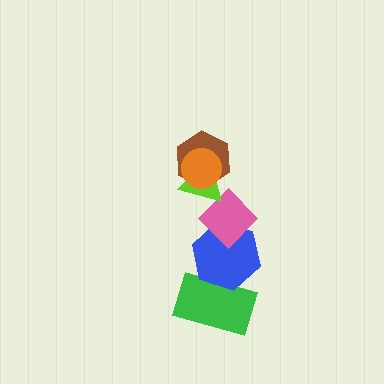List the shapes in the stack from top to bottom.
From top to bottom: the orange circle, the brown hexagon, the lime triangle, the pink diamond, the blue hexagon, the green rectangle.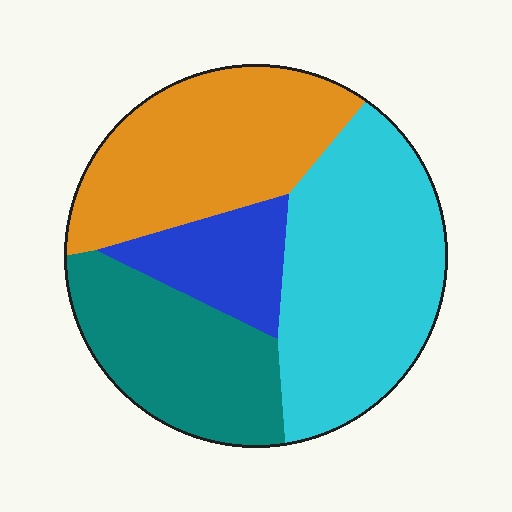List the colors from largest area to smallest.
From largest to smallest: cyan, orange, teal, blue.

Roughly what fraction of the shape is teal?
Teal covers roughly 25% of the shape.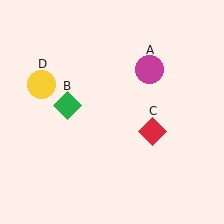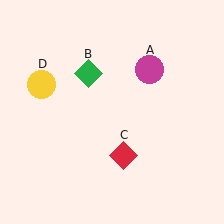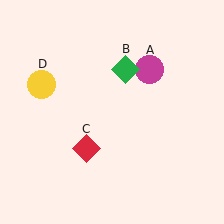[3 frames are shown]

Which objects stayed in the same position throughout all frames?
Magenta circle (object A) and yellow circle (object D) remained stationary.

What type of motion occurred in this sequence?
The green diamond (object B), red diamond (object C) rotated clockwise around the center of the scene.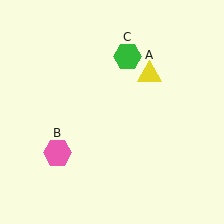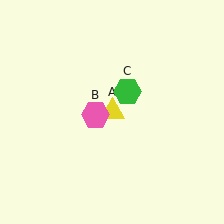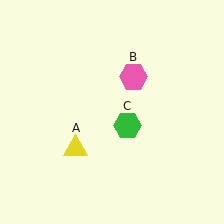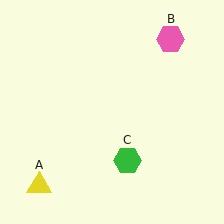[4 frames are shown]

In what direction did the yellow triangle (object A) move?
The yellow triangle (object A) moved down and to the left.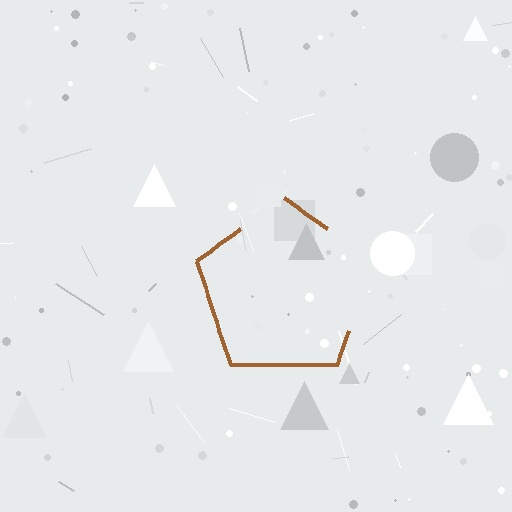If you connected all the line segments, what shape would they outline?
They would outline a pentagon.